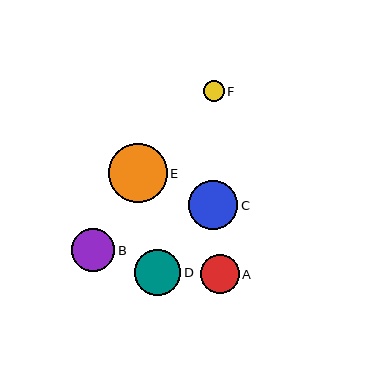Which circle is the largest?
Circle E is the largest with a size of approximately 58 pixels.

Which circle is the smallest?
Circle F is the smallest with a size of approximately 21 pixels.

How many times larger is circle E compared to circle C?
Circle E is approximately 1.2 times the size of circle C.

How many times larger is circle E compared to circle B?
Circle E is approximately 1.4 times the size of circle B.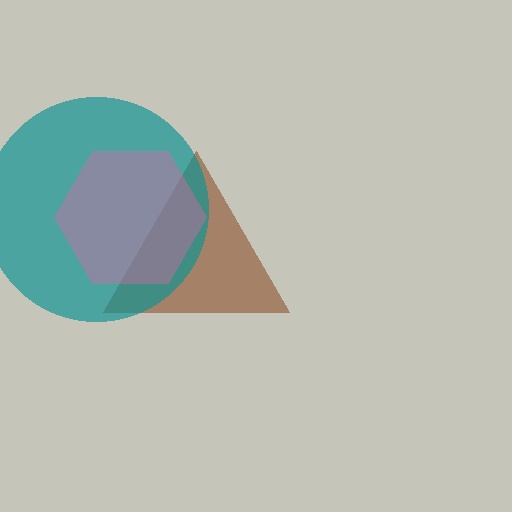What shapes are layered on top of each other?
The layered shapes are: a brown triangle, a teal circle, a pink hexagon.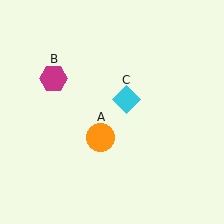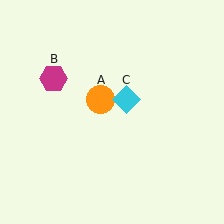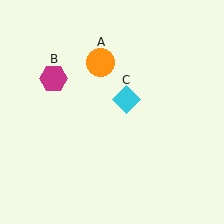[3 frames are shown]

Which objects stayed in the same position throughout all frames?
Magenta hexagon (object B) and cyan diamond (object C) remained stationary.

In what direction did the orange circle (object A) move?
The orange circle (object A) moved up.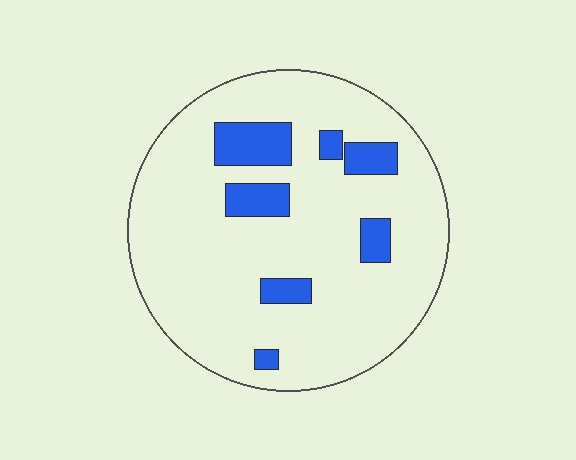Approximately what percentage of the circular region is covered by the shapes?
Approximately 15%.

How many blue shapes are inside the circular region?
7.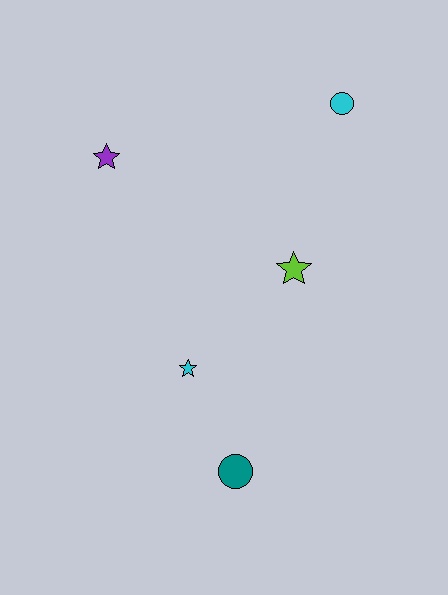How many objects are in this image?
There are 5 objects.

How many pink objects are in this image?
There are no pink objects.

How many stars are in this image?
There are 3 stars.